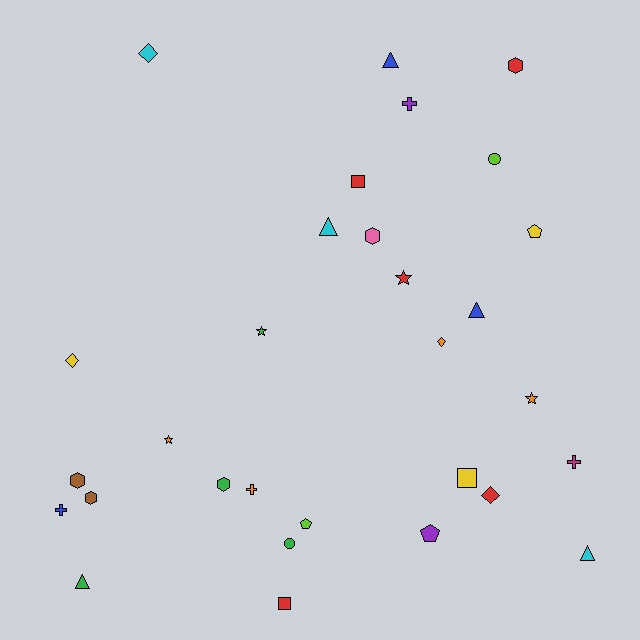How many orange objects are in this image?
There are 4 orange objects.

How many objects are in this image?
There are 30 objects.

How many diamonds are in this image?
There are 4 diamonds.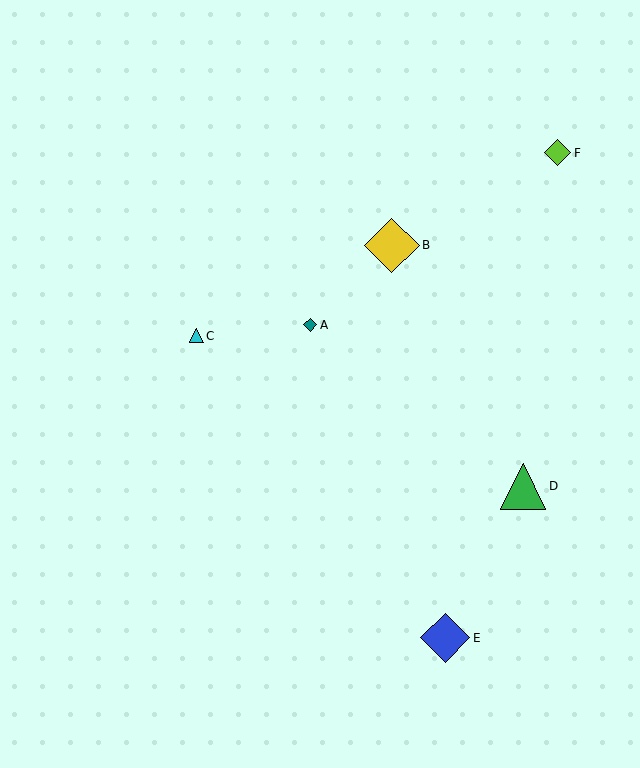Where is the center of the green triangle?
The center of the green triangle is at (523, 486).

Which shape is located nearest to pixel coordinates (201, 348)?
The cyan triangle (labeled C) at (196, 336) is nearest to that location.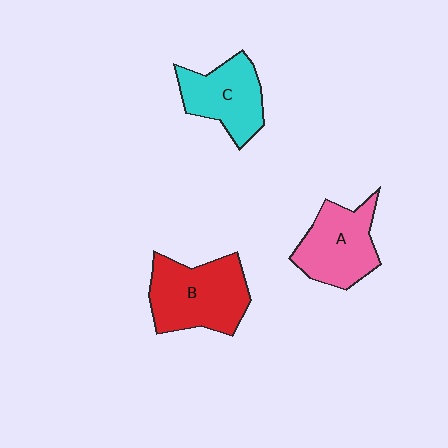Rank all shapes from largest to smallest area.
From largest to smallest: B (red), A (pink), C (cyan).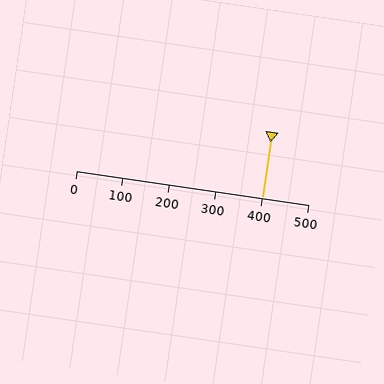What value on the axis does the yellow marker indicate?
The marker indicates approximately 400.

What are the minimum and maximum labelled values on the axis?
The axis runs from 0 to 500.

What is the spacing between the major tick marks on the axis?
The major ticks are spaced 100 apart.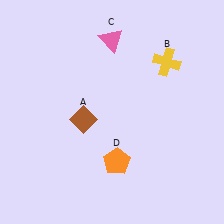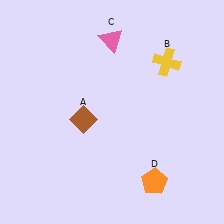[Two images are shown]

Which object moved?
The orange pentagon (D) moved right.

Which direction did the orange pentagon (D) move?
The orange pentagon (D) moved right.